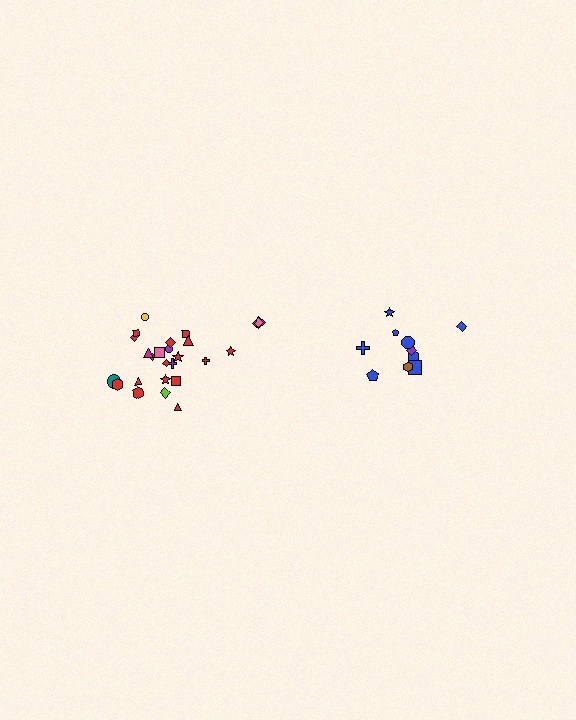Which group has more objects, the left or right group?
The left group.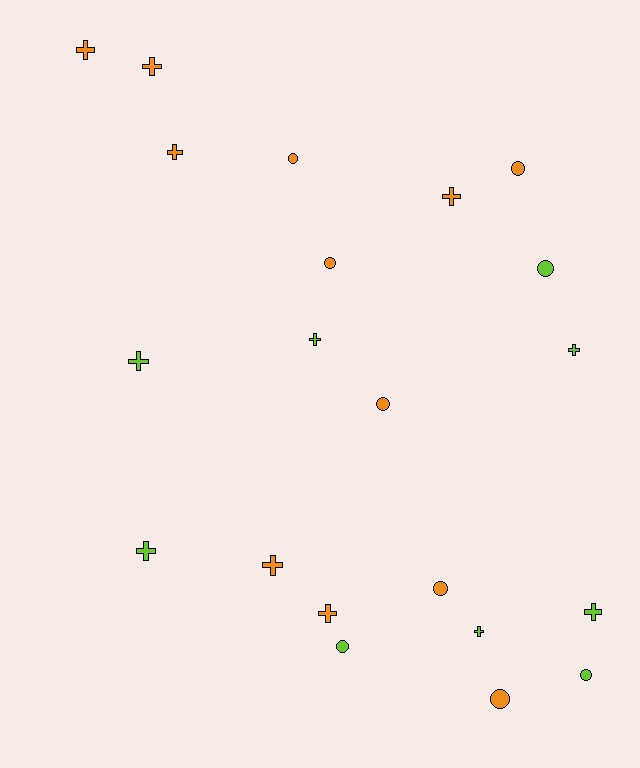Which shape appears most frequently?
Cross, with 12 objects.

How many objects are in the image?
There are 21 objects.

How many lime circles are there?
There are 3 lime circles.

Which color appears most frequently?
Orange, with 12 objects.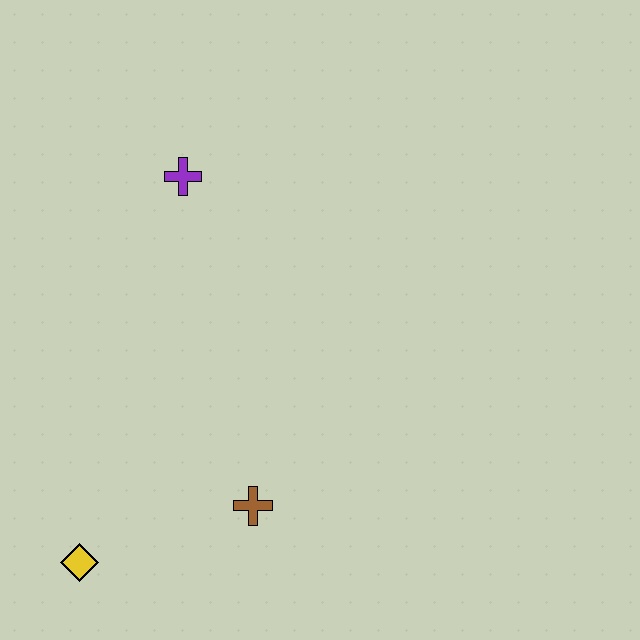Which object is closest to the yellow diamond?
The brown cross is closest to the yellow diamond.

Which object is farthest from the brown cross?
The purple cross is farthest from the brown cross.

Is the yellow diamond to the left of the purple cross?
Yes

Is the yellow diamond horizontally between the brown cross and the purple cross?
No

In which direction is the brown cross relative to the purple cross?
The brown cross is below the purple cross.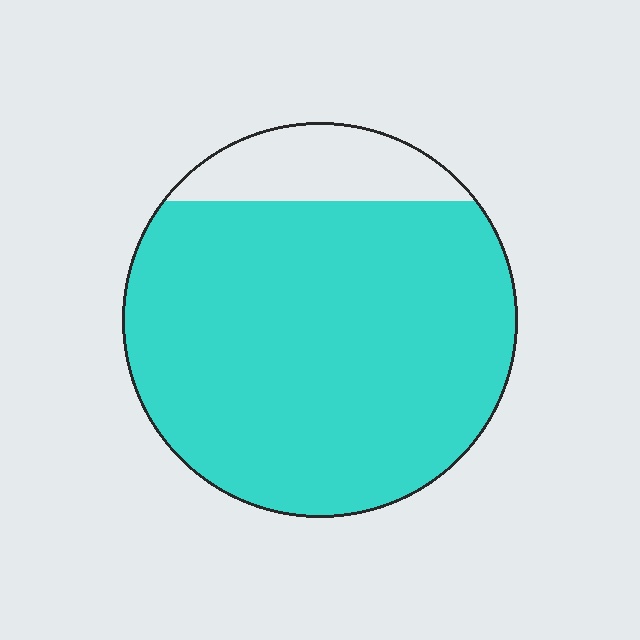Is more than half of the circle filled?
Yes.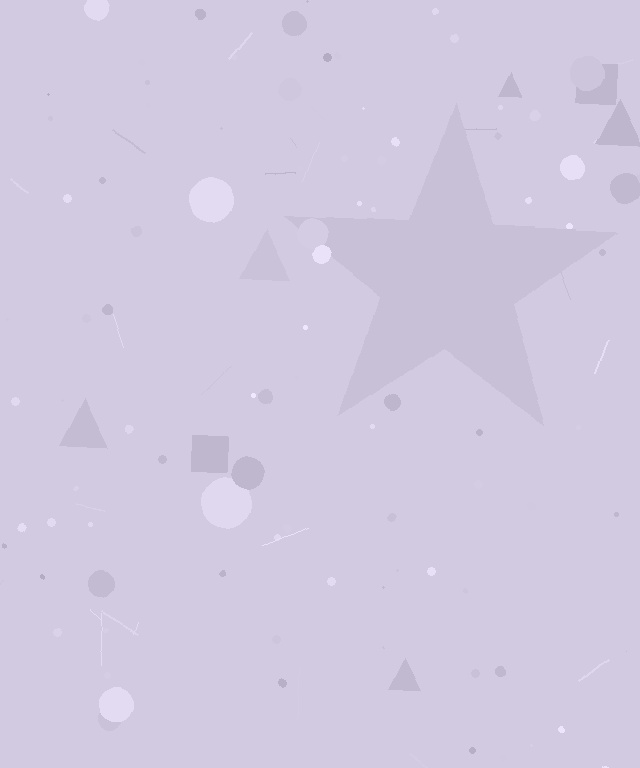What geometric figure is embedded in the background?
A star is embedded in the background.